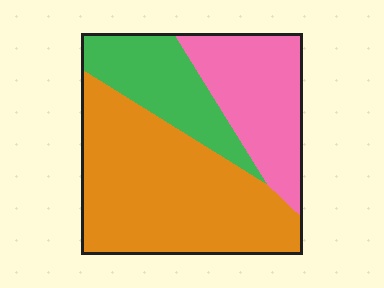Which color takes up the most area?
Orange, at roughly 50%.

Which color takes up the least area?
Green, at roughly 20%.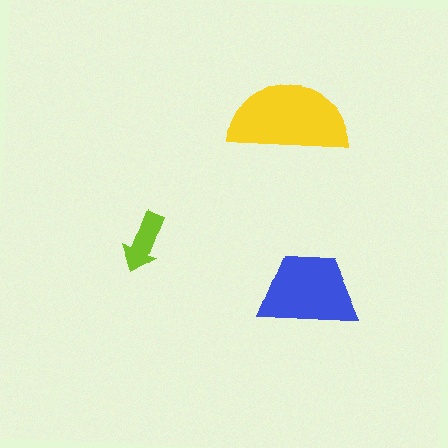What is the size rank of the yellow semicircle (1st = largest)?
1st.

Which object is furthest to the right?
The blue trapezoid is rightmost.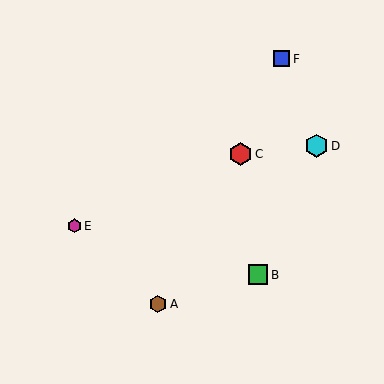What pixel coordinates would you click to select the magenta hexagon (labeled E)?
Click at (74, 226) to select the magenta hexagon E.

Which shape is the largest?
The cyan hexagon (labeled D) is the largest.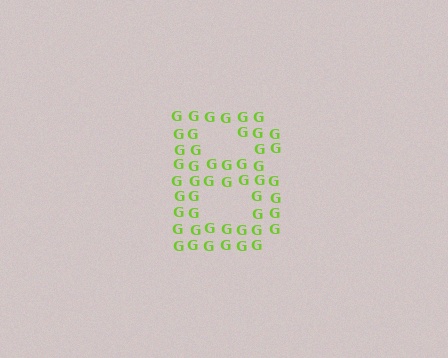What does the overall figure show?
The overall figure shows the letter B.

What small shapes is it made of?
It is made of small letter G's.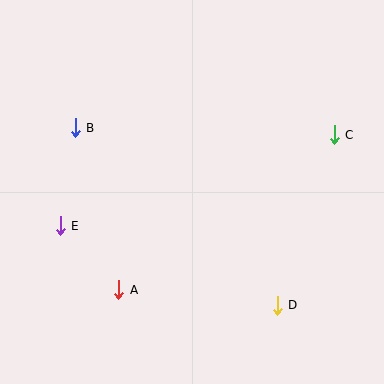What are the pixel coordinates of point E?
Point E is at (60, 226).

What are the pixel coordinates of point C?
Point C is at (334, 135).